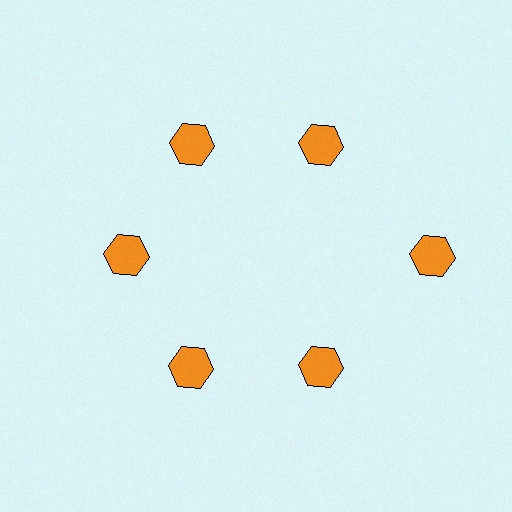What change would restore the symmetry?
The symmetry would be restored by moving it inward, back onto the ring so that all 6 hexagons sit at equal angles and equal distance from the center.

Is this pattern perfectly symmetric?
No. The 6 orange hexagons are arranged in a ring, but one element near the 3 o'clock position is pushed outward from the center, breaking the 6-fold rotational symmetry.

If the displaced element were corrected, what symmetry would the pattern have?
It would have 6-fold rotational symmetry — the pattern would map onto itself every 60 degrees.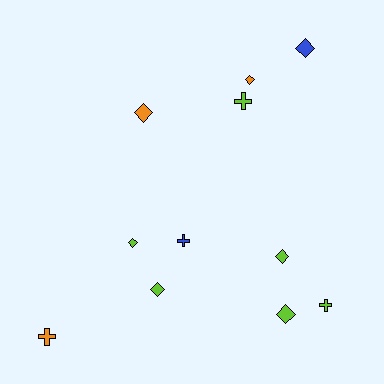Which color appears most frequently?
Lime, with 6 objects.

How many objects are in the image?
There are 11 objects.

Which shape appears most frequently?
Diamond, with 7 objects.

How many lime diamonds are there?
There are 4 lime diamonds.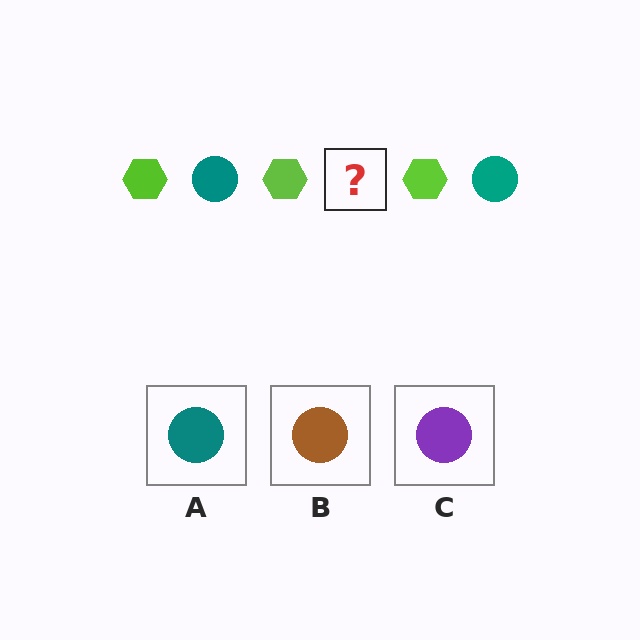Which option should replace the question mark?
Option A.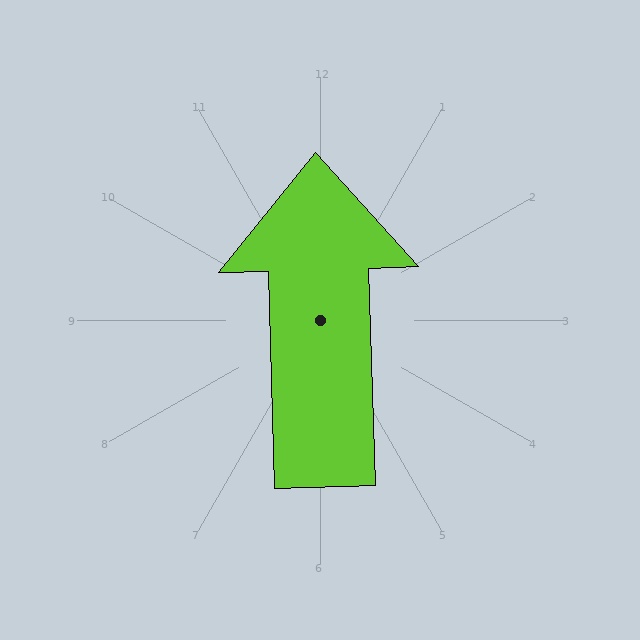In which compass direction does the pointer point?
North.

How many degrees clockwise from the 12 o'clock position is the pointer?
Approximately 358 degrees.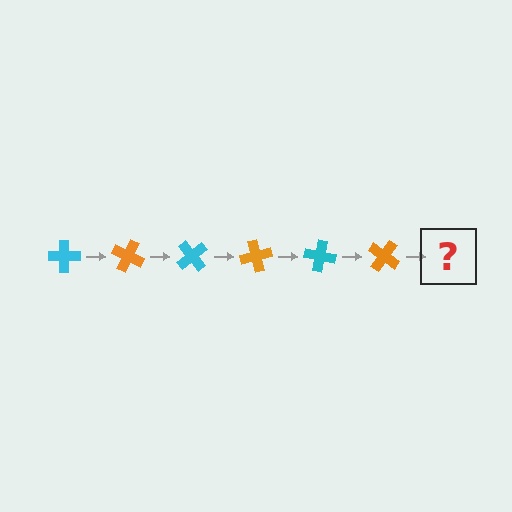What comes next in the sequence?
The next element should be a cyan cross, rotated 150 degrees from the start.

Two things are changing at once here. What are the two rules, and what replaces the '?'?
The two rules are that it rotates 25 degrees each step and the color cycles through cyan and orange. The '?' should be a cyan cross, rotated 150 degrees from the start.